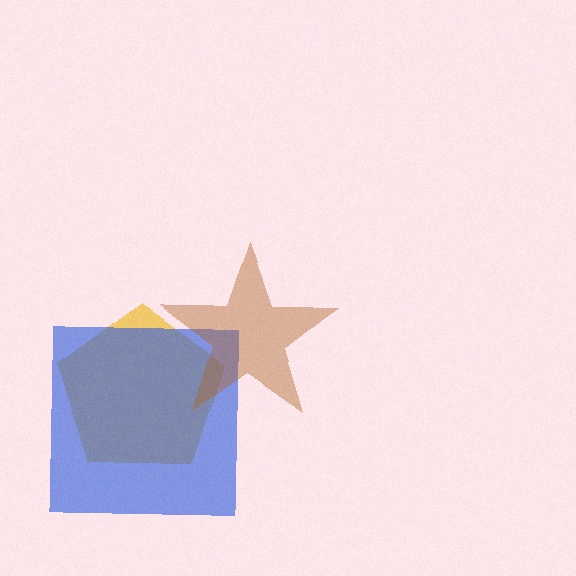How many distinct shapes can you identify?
There are 3 distinct shapes: a yellow pentagon, a blue square, a brown star.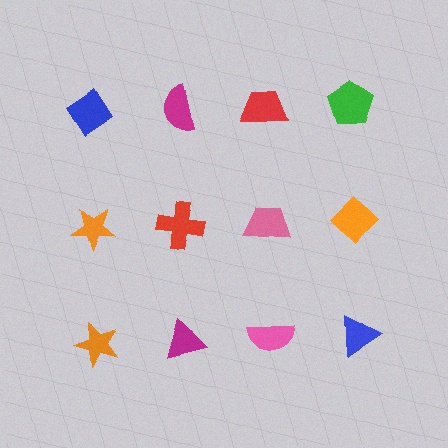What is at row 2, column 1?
An orange star.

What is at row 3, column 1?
An orange star.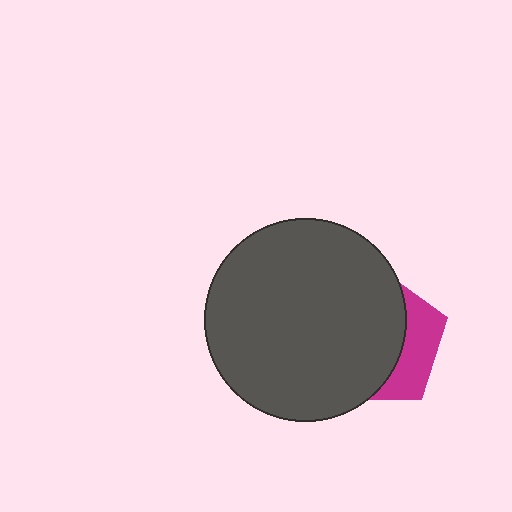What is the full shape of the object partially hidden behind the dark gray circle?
The partially hidden object is a magenta pentagon.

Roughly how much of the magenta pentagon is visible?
A small part of it is visible (roughly 31%).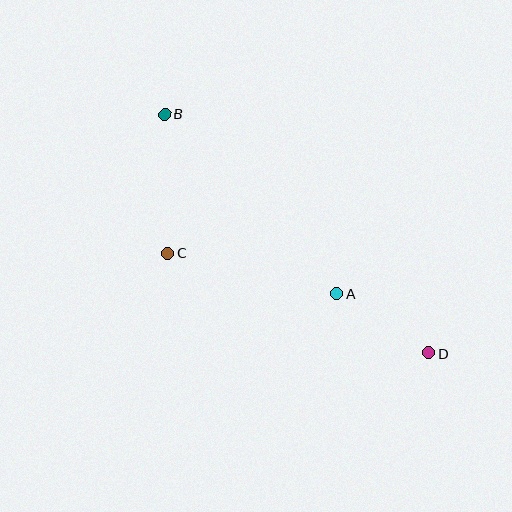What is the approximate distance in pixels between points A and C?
The distance between A and C is approximately 174 pixels.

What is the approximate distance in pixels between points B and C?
The distance between B and C is approximately 139 pixels.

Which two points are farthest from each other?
Points B and D are farthest from each other.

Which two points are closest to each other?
Points A and D are closest to each other.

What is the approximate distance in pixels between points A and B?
The distance between A and B is approximately 248 pixels.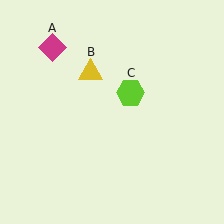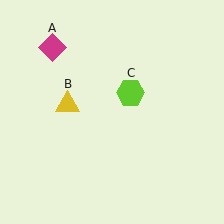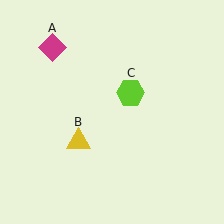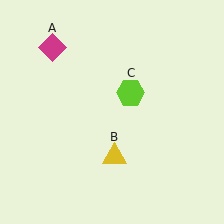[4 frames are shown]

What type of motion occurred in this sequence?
The yellow triangle (object B) rotated counterclockwise around the center of the scene.